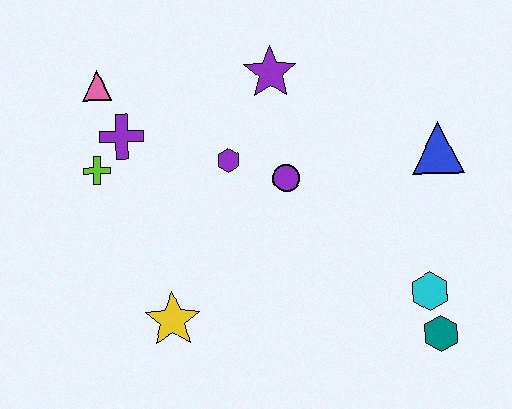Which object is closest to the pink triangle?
The purple cross is closest to the pink triangle.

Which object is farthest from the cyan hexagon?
The pink triangle is farthest from the cyan hexagon.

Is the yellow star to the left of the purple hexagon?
Yes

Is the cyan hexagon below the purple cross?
Yes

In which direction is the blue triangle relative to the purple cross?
The blue triangle is to the right of the purple cross.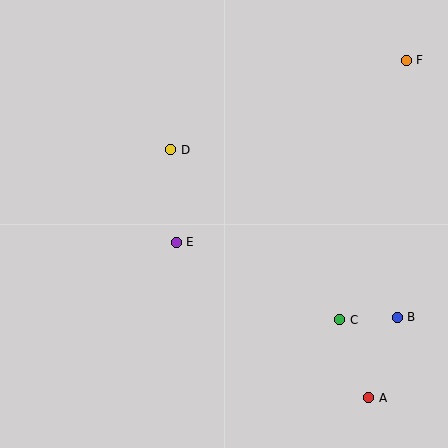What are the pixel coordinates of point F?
Point F is at (406, 60).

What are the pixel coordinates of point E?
Point E is at (176, 242).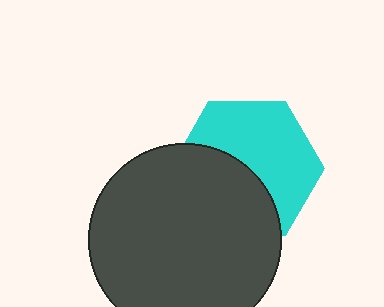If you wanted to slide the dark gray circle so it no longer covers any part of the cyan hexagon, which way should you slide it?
Slide it down — that is the most direct way to separate the two shapes.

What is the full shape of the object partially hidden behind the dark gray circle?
The partially hidden object is a cyan hexagon.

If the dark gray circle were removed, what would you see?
You would see the complete cyan hexagon.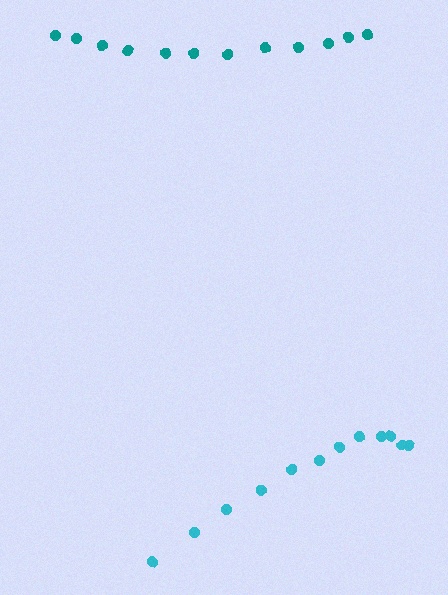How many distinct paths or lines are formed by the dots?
There are 2 distinct paths.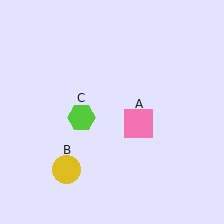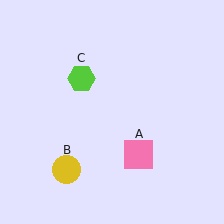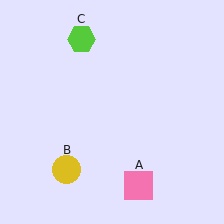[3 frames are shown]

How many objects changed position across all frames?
2 objects changed position: pink square (object A), lime hexagon (object C).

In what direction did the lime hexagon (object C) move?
The lime hexagon (object C) moved up.